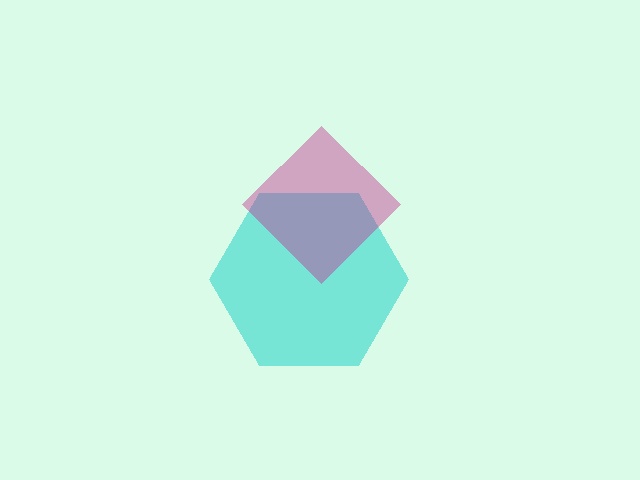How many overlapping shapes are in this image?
There are 2 overlapping shapes in the image.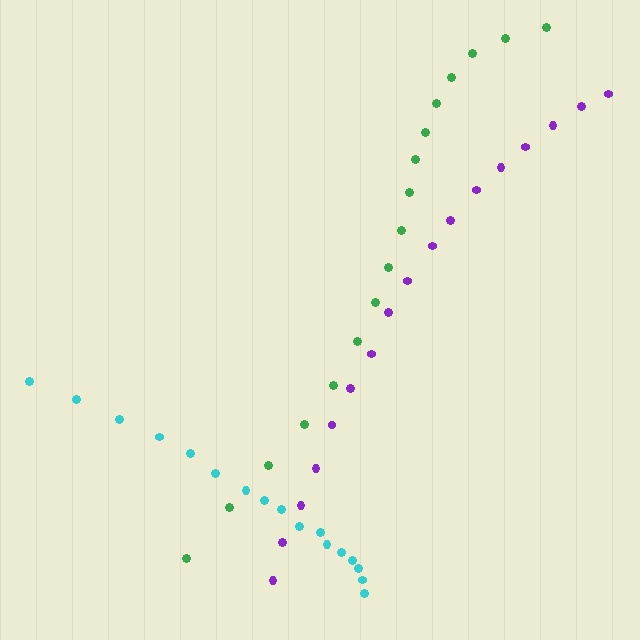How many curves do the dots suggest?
There are 3 distinct paths.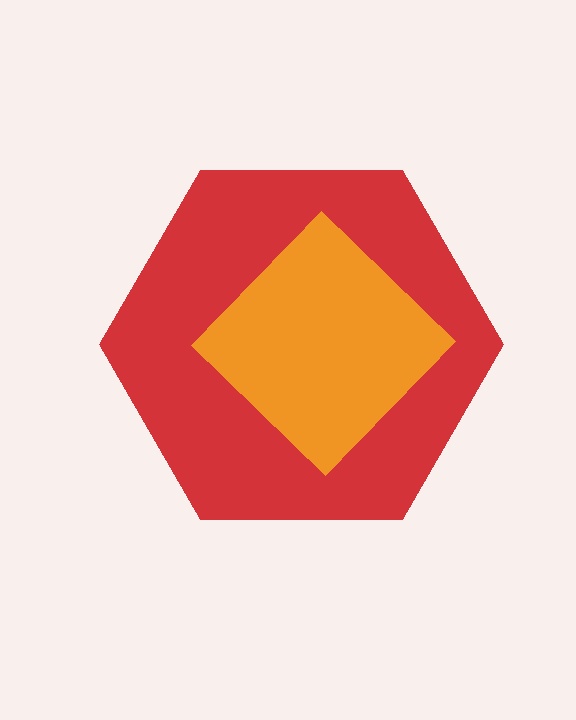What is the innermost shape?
The orange diamond.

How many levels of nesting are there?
2.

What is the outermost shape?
The red hexagon.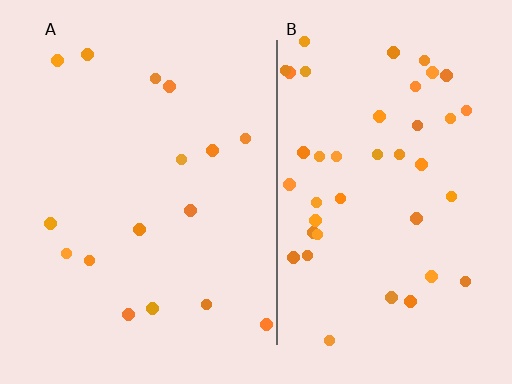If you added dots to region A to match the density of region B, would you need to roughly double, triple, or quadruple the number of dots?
Approximately triple.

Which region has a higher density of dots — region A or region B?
B (the right).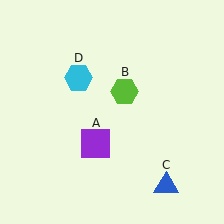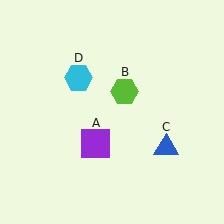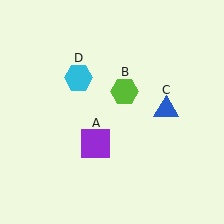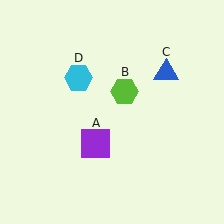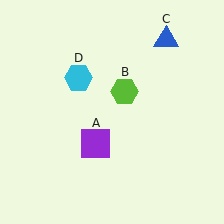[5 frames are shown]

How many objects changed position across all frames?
1 object changed position: blue triangle (object C).